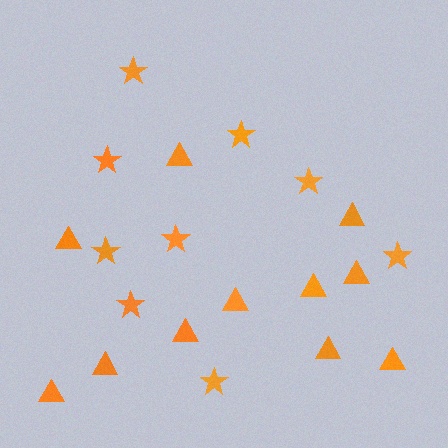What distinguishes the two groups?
There are 2 groups: one group of triangles (11) and one group of stars (9).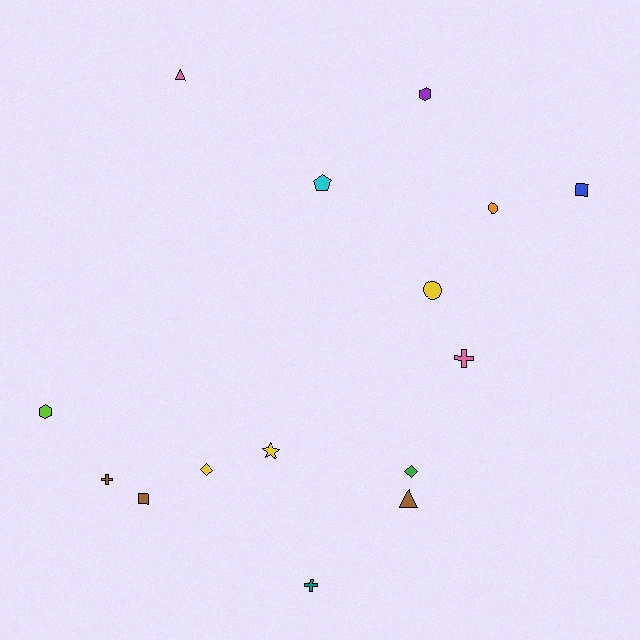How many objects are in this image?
There are 15 objects.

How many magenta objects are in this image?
There are no magenta objects.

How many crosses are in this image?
There are 3 crosses.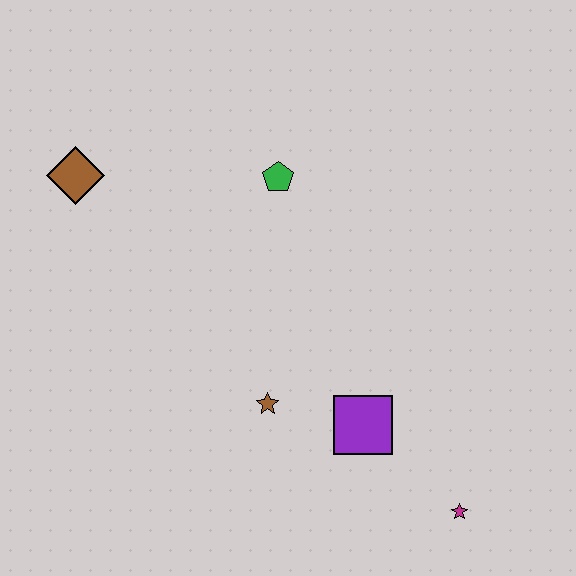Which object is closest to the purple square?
The brown star is closest to the purple square.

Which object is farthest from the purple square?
The brown diamond is farthest from the purple square.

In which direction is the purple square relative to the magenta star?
The purple square is to the left of the magenta star.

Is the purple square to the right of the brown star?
Yes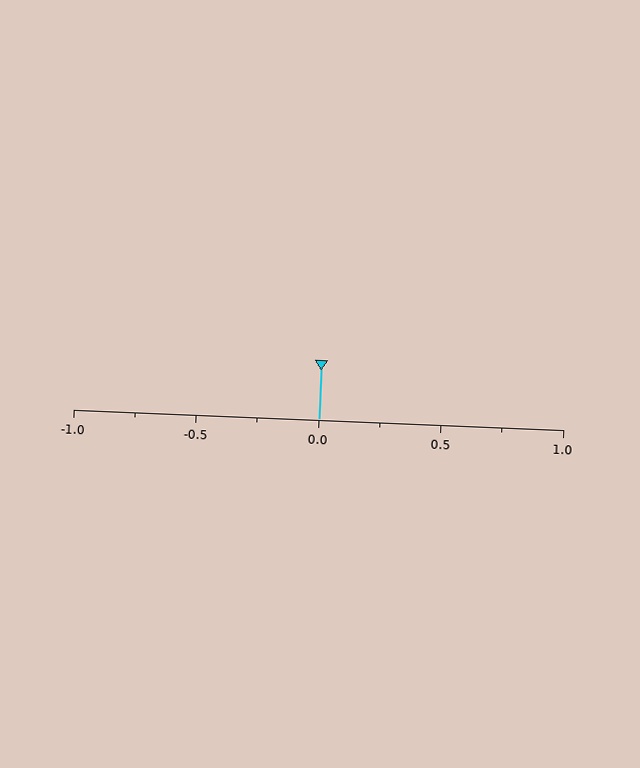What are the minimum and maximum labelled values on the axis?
The axis runs from -1.0 to 1.0.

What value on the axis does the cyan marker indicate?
The marker indicates approximately 0.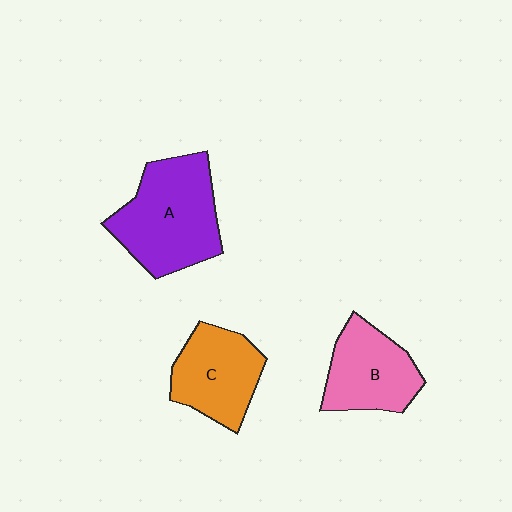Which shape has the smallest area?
Shape B (pink).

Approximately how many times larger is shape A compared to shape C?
Approximately 1.4 times.